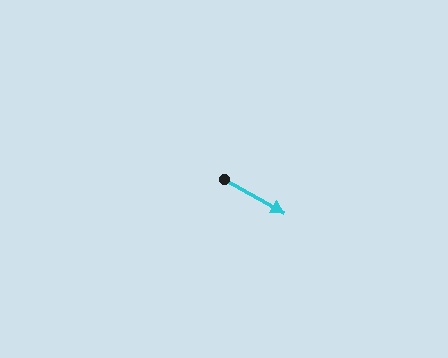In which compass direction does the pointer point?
Southeast.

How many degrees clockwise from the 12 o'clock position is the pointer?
Approximately 119 degrees.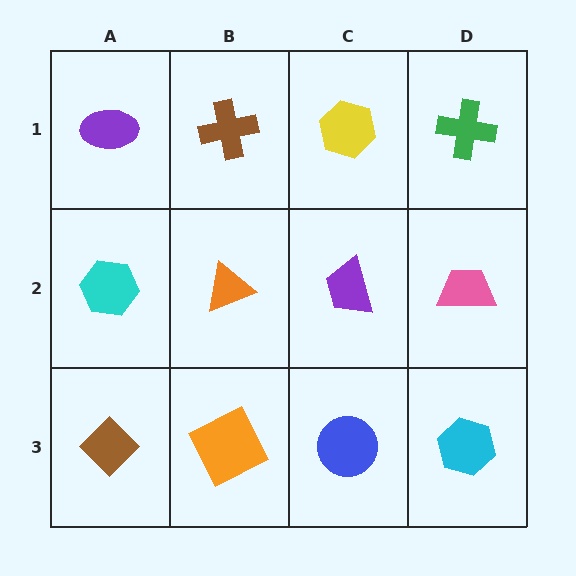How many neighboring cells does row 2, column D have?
3.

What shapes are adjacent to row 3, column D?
A pink trapezoid (row 2, column D), a blue circle (row 3, column C).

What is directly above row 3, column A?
A cyan hexagon.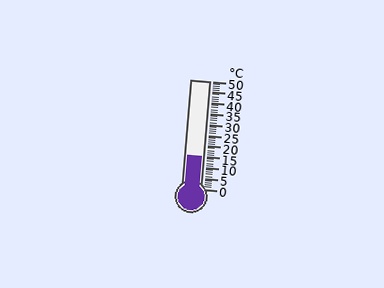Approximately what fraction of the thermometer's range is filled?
The thermometer is filled to approximately 30% of its range.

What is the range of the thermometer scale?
The thermometer scale ranges from 0°C to 50°C.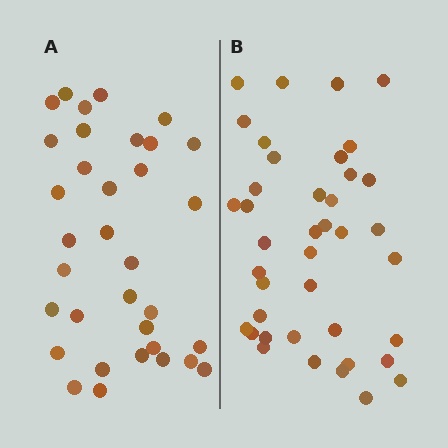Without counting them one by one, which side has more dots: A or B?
Region B (the right region) has more dots.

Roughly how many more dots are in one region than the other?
Region B has about 6 more dots than region A.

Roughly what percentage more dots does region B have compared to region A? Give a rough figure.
About 20% more.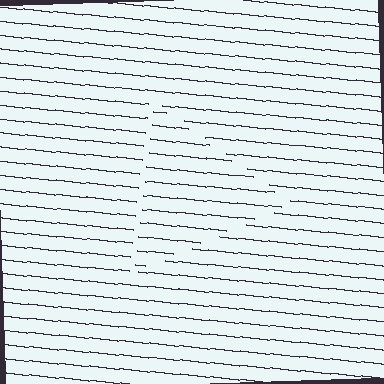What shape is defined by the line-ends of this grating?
An illusory triangle. The interior of the shape contains the same grating, shifted by half a period — the contour is defined by the phase discontinuity where line-ends from the inner and outer gratings abut.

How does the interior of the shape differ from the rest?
The interior of the shape contains the same grating, shifted by half a period — the contour is defined by the phase discontinuity where line-ends from the inner and outer gratings abut.